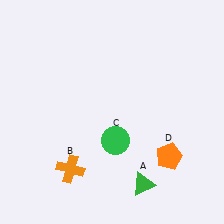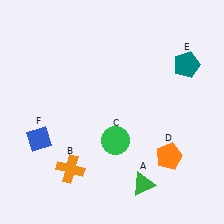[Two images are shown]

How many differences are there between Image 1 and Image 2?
There are 2 differences between the two images.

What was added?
A teal pentagon (E), a blue diamond (F) were added in Image 2.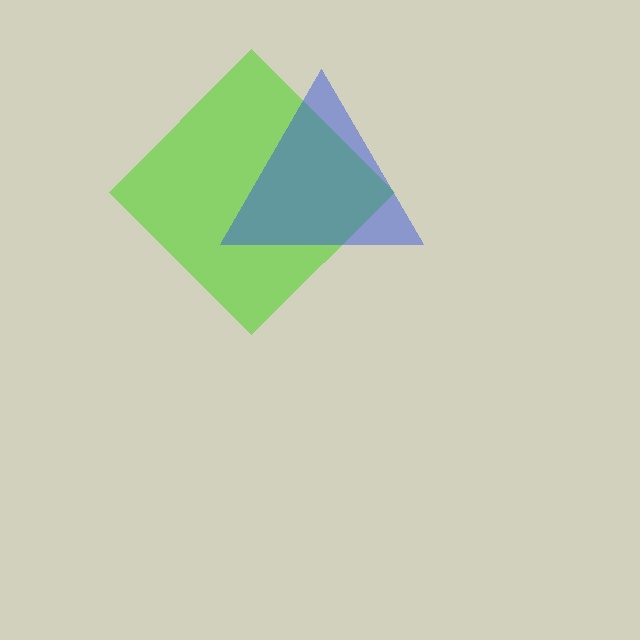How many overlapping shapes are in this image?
There are 2 overlapping shapes in the image.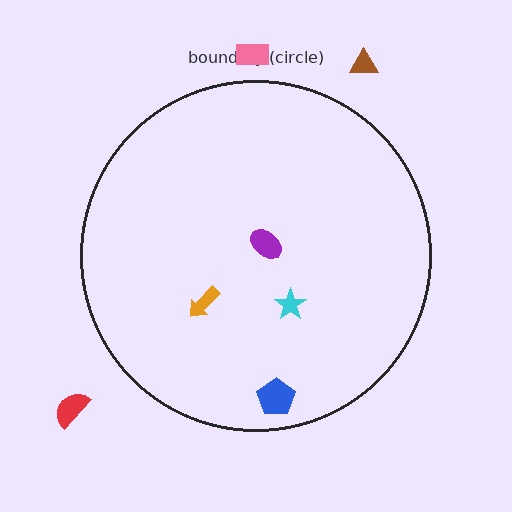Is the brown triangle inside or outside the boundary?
Outside.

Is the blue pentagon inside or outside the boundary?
Inside.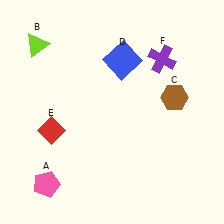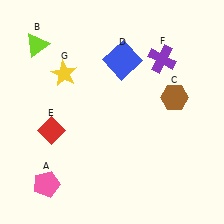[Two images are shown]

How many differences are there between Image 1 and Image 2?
There is 1 difference between the two images.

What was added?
A yellow star (G) was added in Image 2.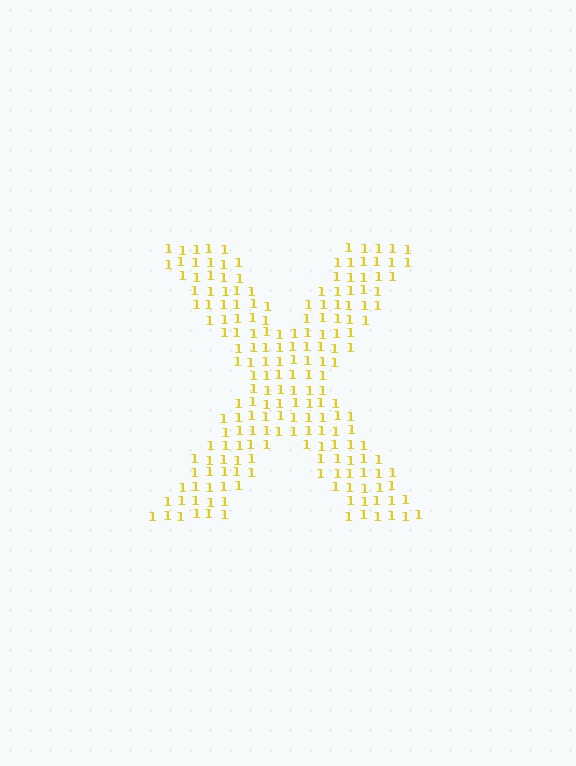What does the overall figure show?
The overall figure shows the letter X.